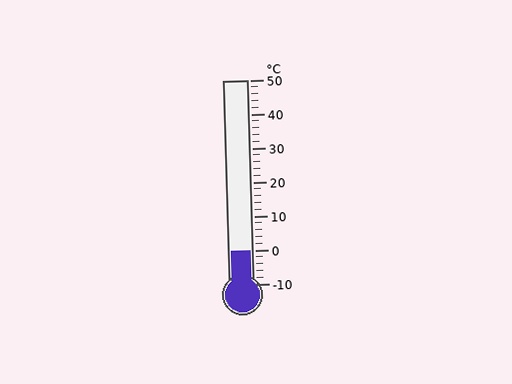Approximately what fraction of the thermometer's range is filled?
The thermometer is filled to approximately 15% of its range.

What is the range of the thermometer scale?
The thermometer scale ranges from -10°C to 50°C.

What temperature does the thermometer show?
The thermometer shows approximately 0°C.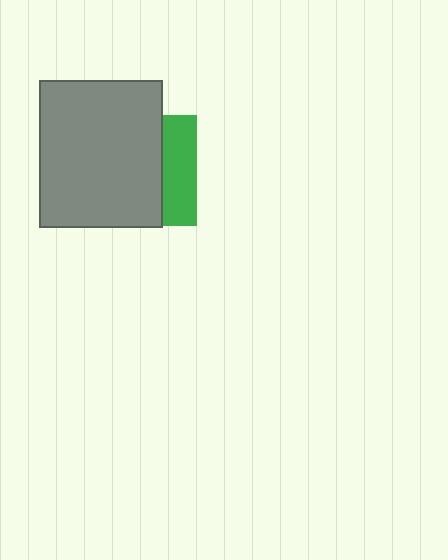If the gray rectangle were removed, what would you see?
You would see the complete green square.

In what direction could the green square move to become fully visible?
The green square could move right. That would shift it out from behind the gray rectangle entirely.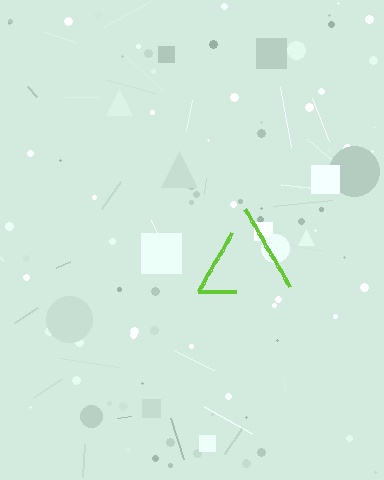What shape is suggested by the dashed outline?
The dashed outline suggests a triangle.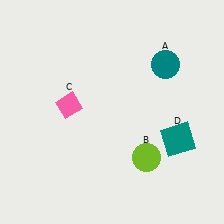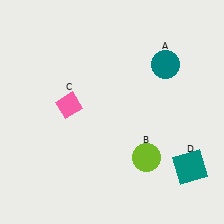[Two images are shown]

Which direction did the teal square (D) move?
The teal square (D) moved down.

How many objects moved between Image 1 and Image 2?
1 object moved between the two images.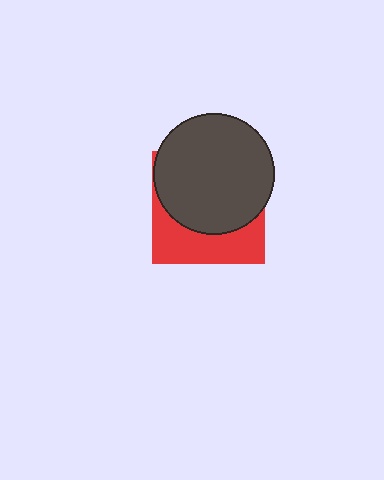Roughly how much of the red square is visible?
A small part of it is visible (roughly 36%).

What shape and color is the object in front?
The object in front is a dark gray circle.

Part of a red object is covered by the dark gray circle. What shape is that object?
It is a square.